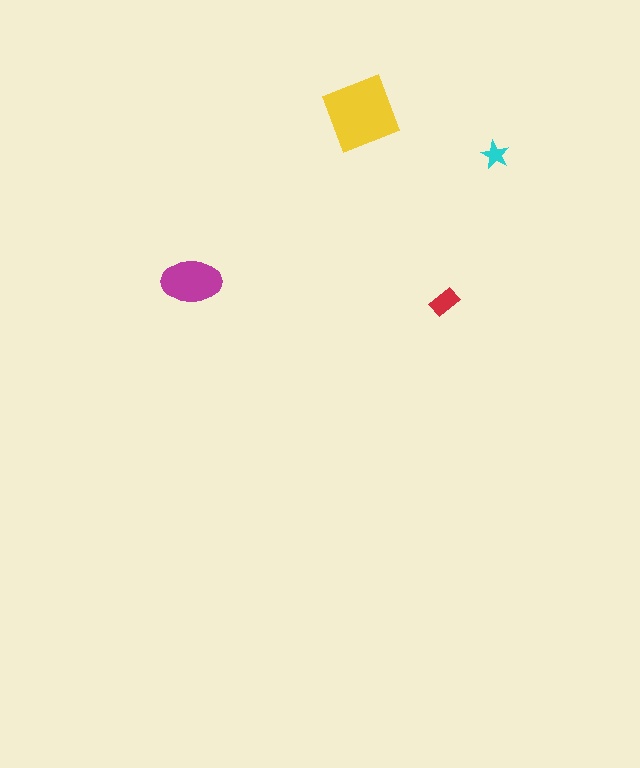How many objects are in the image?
There are 4 objects in the image.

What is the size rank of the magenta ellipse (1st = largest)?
2nd.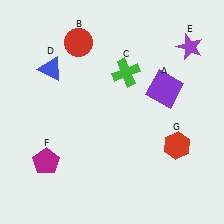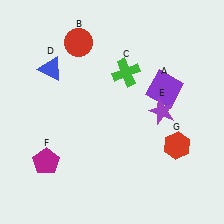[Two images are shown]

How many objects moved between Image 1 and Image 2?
1 object moved between the two images.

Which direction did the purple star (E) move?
The purple star (E) moved down.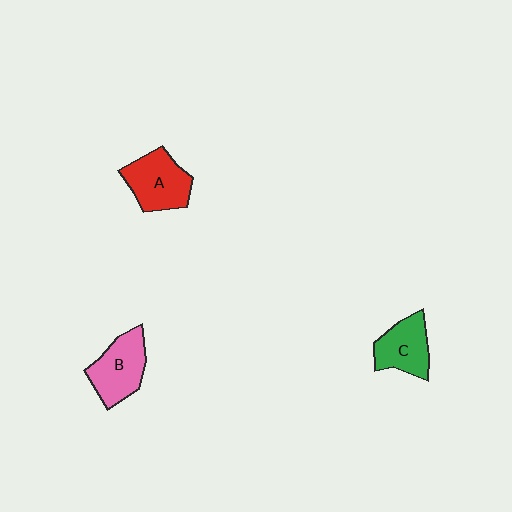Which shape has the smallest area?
Shape C (green).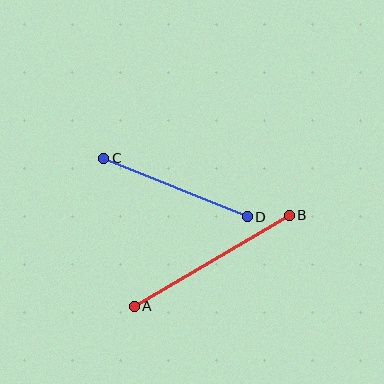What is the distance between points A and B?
The distance is approximately 180 pixels.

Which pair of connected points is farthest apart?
Points A and B are farthest apart.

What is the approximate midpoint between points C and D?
The midpoint is at approximately (176, 187) pixels.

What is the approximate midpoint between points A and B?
The midpoint is at approximately (212, 261) pixels.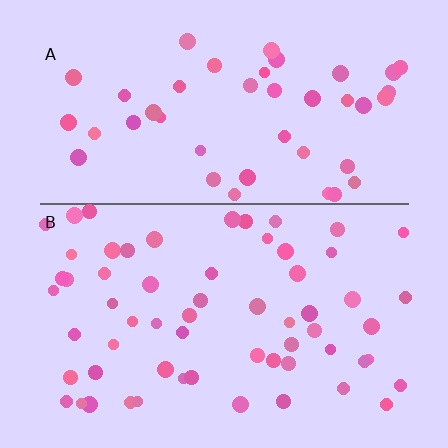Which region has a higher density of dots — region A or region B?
B (the bottom).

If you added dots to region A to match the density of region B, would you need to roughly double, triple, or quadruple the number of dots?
Approximately double.